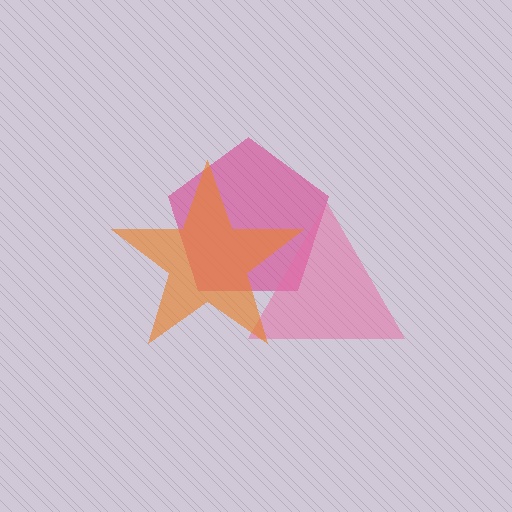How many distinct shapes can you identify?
There are 3 distinct shapes: a magenta pentagon, a pink triangle, an orange star.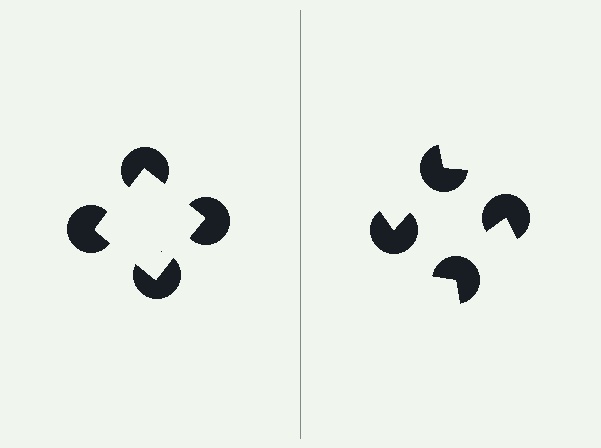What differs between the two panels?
The pac-man discs are positioned identically on both sides; only the wedge orientations differ. On the left they align to a square; on the right they are misaligned.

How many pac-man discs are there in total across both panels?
8 — 4 on each side.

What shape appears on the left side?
An illusory square.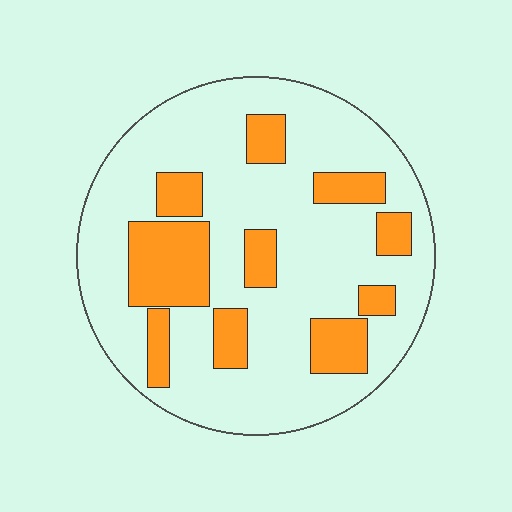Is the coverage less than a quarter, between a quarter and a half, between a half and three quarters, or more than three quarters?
Between a quarter and a half.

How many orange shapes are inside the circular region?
10.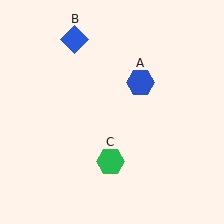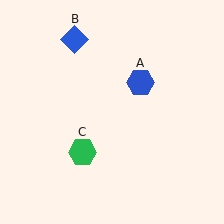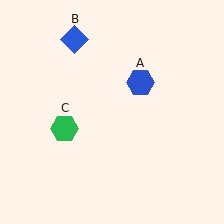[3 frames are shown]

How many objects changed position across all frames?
1 object changed position: green hexagon (object C).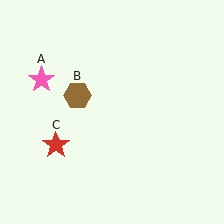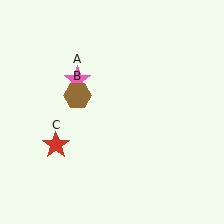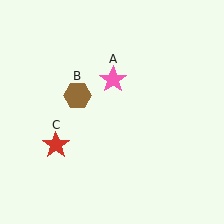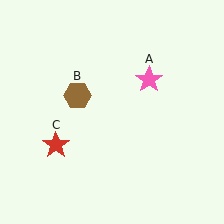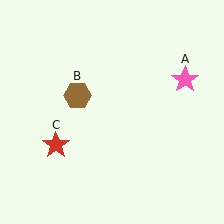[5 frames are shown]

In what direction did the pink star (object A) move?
The pink star (object A) moved right.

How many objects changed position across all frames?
1 object changed position: pink star (object A).